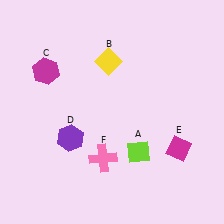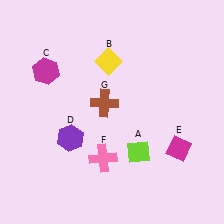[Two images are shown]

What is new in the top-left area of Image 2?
A brown cross (G) was added in the top-left area of Image 2.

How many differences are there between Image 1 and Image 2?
There is 1 difference between the two images.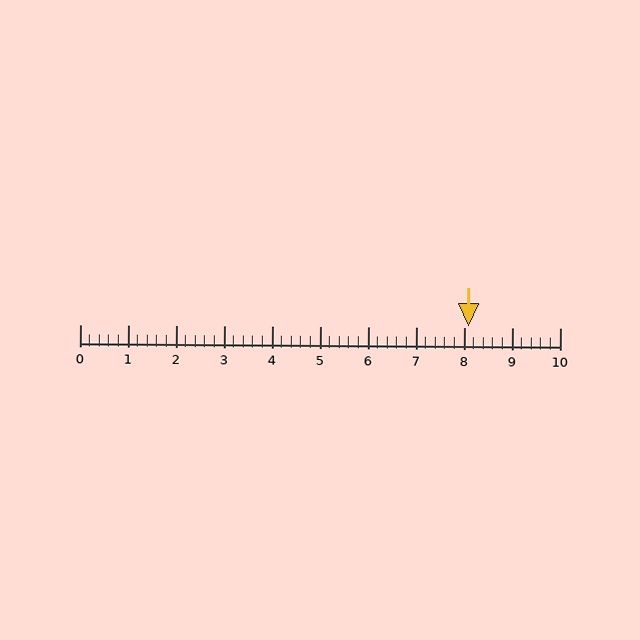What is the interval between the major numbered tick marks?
The major tick marks are spaced 1 units apart.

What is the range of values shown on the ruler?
The ruler shows values from 0 to 10.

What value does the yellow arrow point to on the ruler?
The yellow arrow points to approximately 8.1.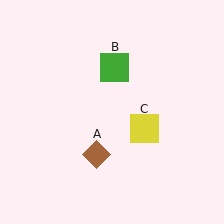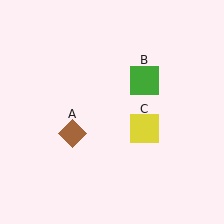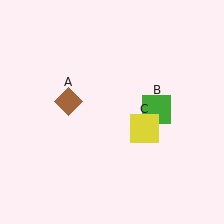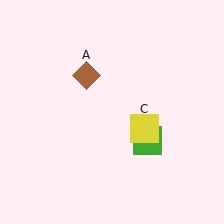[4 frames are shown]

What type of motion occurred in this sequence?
The brown diamond (object A), green square (object B) rotated clockwise around the center of the scene.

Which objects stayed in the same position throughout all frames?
Yellow square (object C) remained stationary.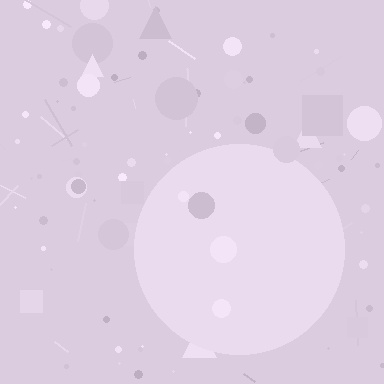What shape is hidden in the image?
A circle is hidden in the image.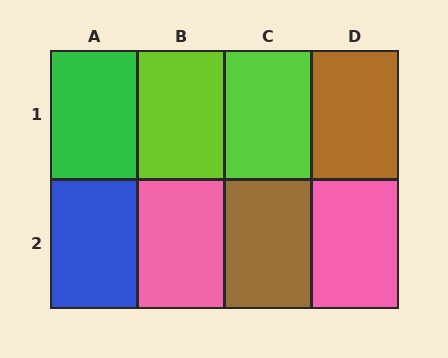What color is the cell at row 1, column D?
Brown.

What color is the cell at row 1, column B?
Lime.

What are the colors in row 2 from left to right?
Blue, pink, brown, pink.